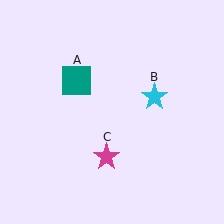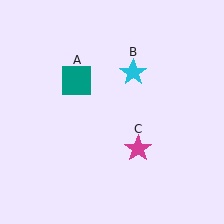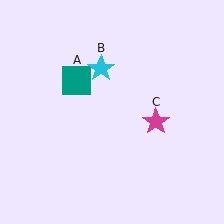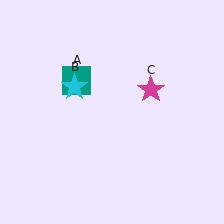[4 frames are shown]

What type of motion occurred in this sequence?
The cyan star (object B), magenta star (object C) rotated counterclockwise around the center of the scene.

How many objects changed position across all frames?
2 objects changed position: cyan star (object B), magenta star (object C).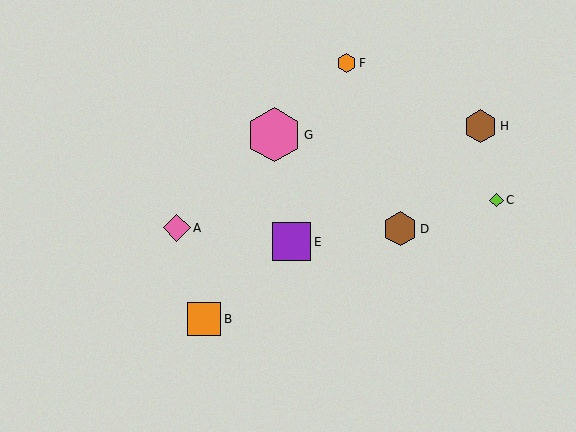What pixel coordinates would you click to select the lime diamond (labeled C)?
Click at (497, 200) to select the lime diamond C.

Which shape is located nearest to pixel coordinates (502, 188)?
The lime diamond (labeled C) at (497, 200) is nearest to that location.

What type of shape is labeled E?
Shape E is a purple square.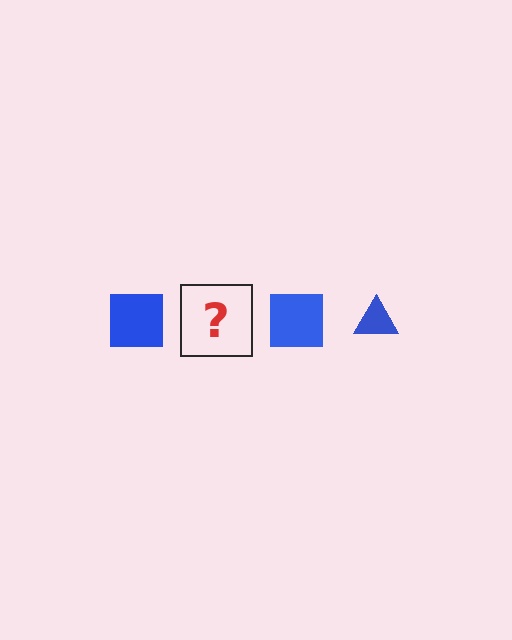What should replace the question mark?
The question mark should be replaced with a blue triangle.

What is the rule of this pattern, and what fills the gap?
The rule is that the pattern cycles through square, triangle shapes in blue. The gap should be filled with a blue triangle.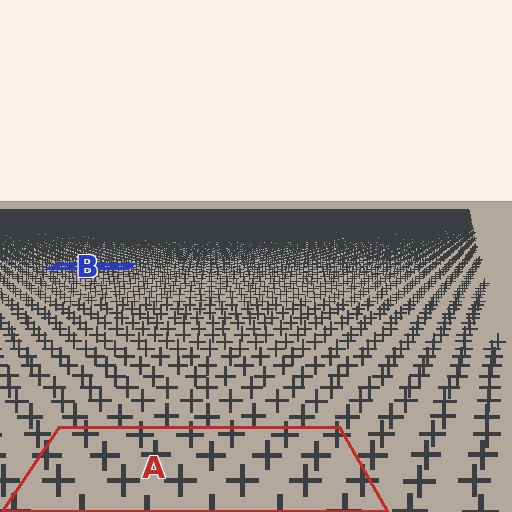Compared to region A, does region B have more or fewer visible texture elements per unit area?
Region B has more texture elements per unit area — they are packed more densely because it is farther away.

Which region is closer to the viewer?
Region A is closer. The texture elements there are larger and more spread out.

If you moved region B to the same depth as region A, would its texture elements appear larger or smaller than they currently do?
They would appear larger. At a closer depth, the same texture elements are projected at a bigger on-screen size.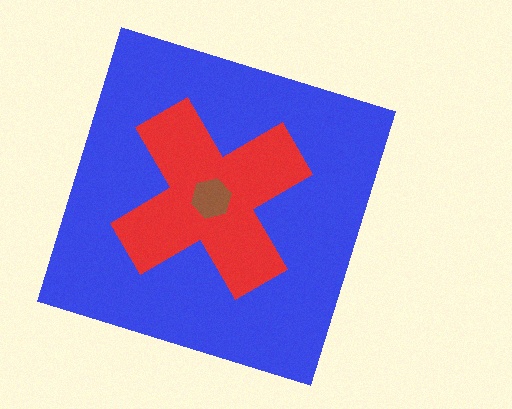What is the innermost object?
The brown hexagon.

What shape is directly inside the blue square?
The red cross.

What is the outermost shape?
The blue square.